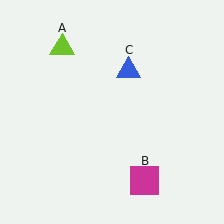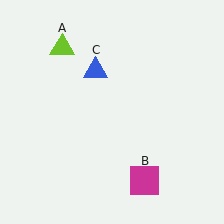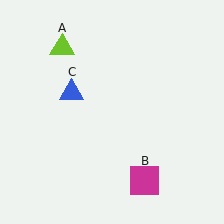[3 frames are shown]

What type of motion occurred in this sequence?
The blue triangle (object C) rotated counterclockwise around the center of the scene.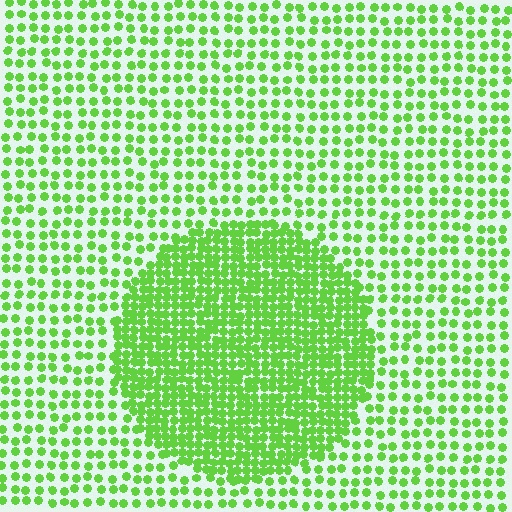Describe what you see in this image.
The image contains small lime elements arranged at two different densities. A circle-shaped region is visible where the elements are more densely packed than the surrounding area.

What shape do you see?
I see a circle.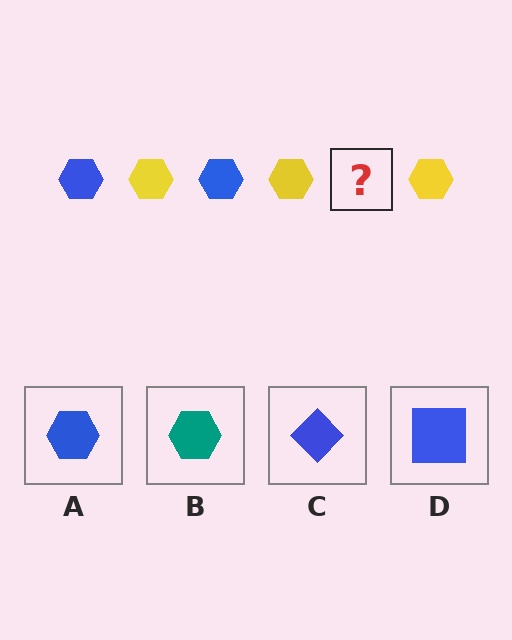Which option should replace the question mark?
Option A.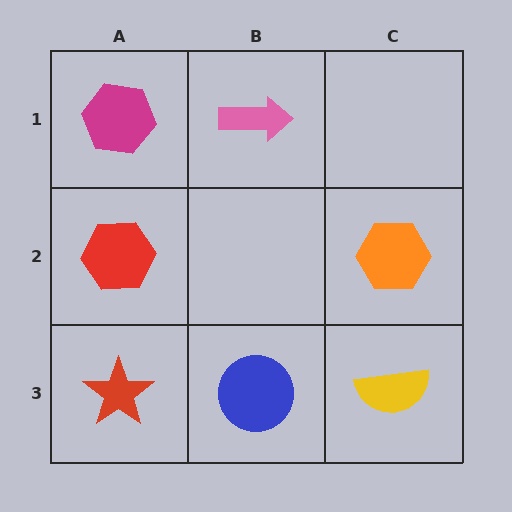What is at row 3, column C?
A yellow semicircle.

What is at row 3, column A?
A red star.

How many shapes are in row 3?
3 shapes.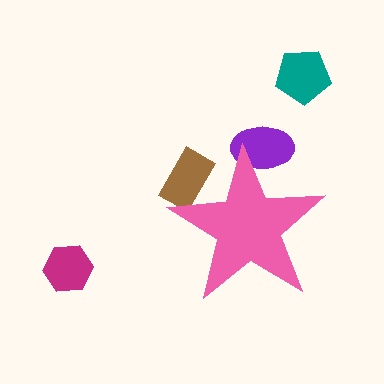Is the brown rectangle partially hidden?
Yes, the brown rectangle is partially hidden behind the pink star.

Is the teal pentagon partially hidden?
No, the teal pentagon is fully visible.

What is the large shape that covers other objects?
A pink star.